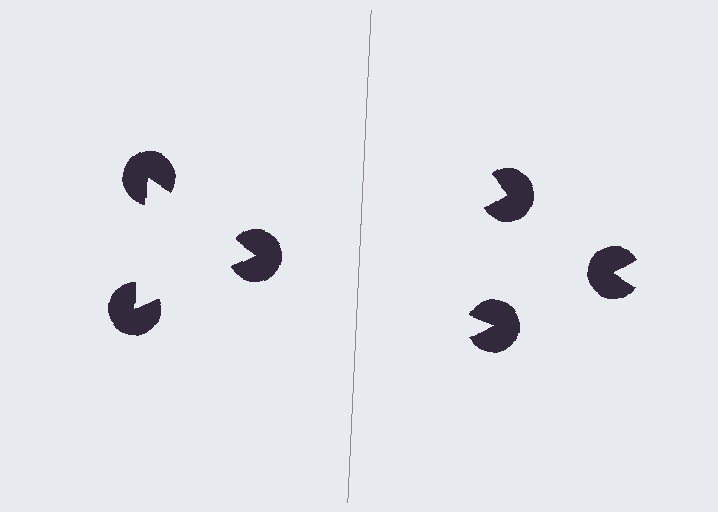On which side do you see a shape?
An illusory triangle appears on the left side. On the right side the wedge cuts are rotated, so no coherent shape forms.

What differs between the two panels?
The pac-man discs are positioned identically on both sides; only the wedge orientations differ. On the left they align to a triangle; on the right they are misaligned.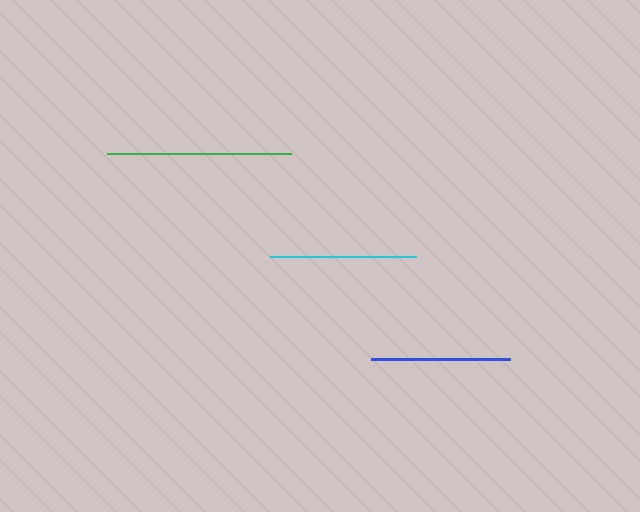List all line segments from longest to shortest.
From longest to shortest: green, cyan, blue.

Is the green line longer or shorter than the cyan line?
The green line is longer than the cyan line.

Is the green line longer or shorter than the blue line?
The green line is longer than the blue line.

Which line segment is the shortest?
The blue line is the shortest at approximately 139 pixels.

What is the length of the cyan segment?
The cyan segment is approximately 146 pixels long.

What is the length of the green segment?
The green segment is approximately 184 pixels long.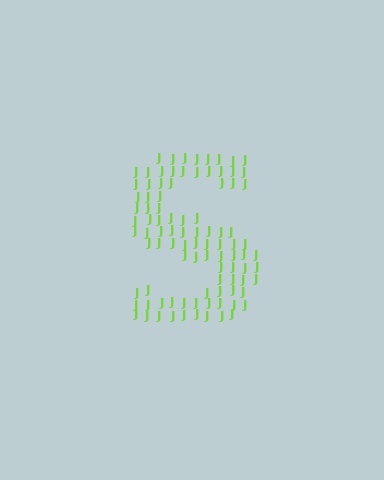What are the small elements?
The small elements are letter J's.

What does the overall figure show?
The overall figure shows the letter S.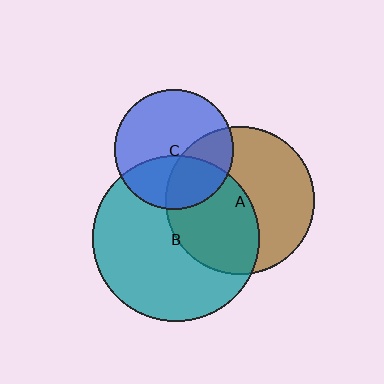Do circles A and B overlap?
Yes.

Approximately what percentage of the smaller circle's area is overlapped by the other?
Approximately 45%.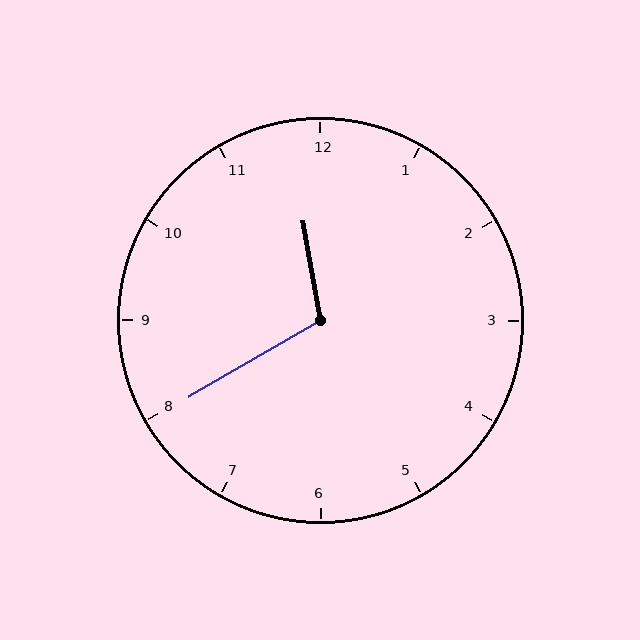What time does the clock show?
11:40.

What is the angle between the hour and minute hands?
Approximately 110 degrees.